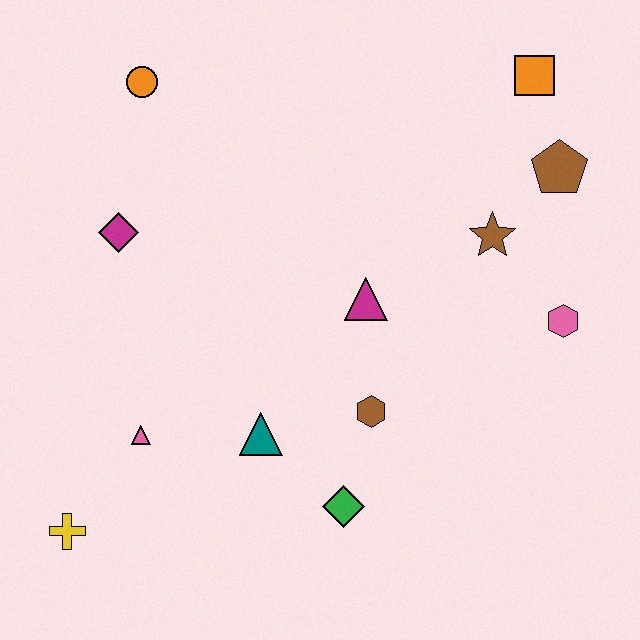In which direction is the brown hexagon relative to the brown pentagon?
The brown hexagon is below the brown pentagon.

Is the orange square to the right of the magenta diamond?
Yes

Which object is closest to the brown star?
The brown pentagon is closest to the brown star.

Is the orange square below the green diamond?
No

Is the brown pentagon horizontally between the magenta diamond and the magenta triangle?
No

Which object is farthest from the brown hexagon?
The orange circle is farthest from the brown hexagon.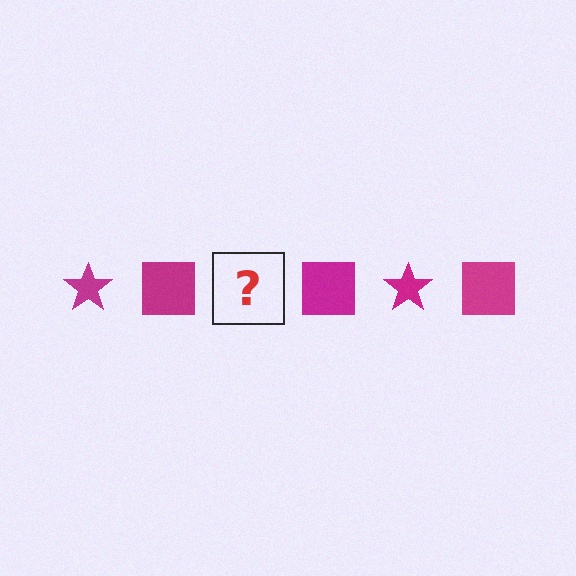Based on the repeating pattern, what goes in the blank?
The blank should be a magenta star.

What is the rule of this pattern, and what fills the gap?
The rule is that the pattern cycles through star, square shapes in magenta. The gap should be filled with a magenta star.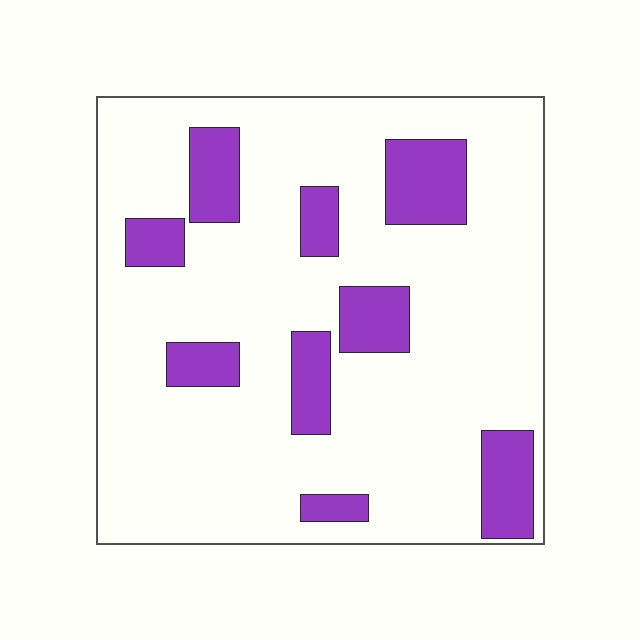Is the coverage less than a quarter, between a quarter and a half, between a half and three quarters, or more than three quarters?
Less than a quarter.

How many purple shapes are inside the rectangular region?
9.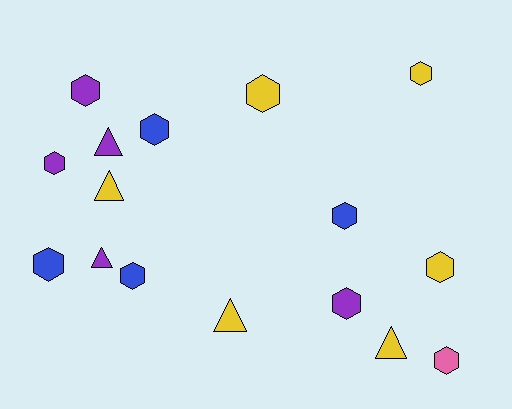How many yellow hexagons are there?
There are 3 yellow hexagons.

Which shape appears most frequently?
Hexagon, with 11 objects.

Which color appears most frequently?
Yellow, with 6 objects.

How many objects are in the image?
There are 16 objects.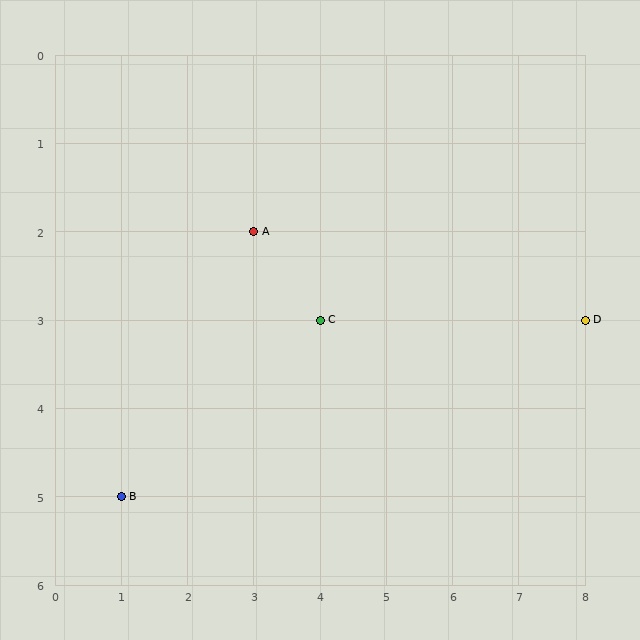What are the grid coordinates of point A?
Point A is at grid coordinates (3, 2).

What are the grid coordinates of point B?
Point B is at grid coordinates (1, 5).